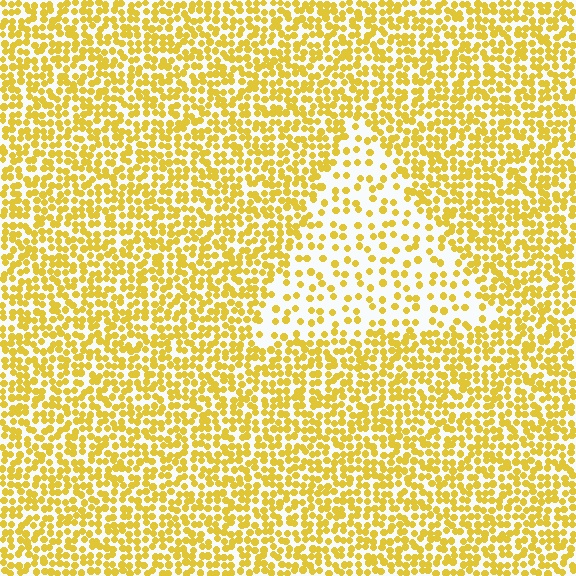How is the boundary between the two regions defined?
The boundary is defined by a change in element density (approximately 2.4x ratio). All elements are the same color, size, and shape.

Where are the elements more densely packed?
The elements are more densely packed outside the triangle boundary.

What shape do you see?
I see a triangle.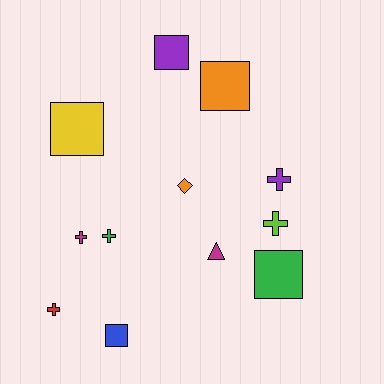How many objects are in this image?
There are 12 objects.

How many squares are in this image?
There are 5 squares.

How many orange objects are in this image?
There are 2 orange objects.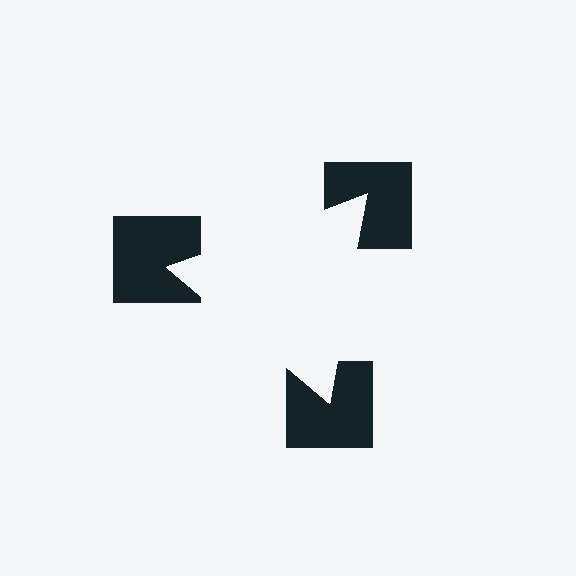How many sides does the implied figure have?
3 sides.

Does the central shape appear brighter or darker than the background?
It typically appears slightly brighter than the background, even though no actual brightness change is drawn.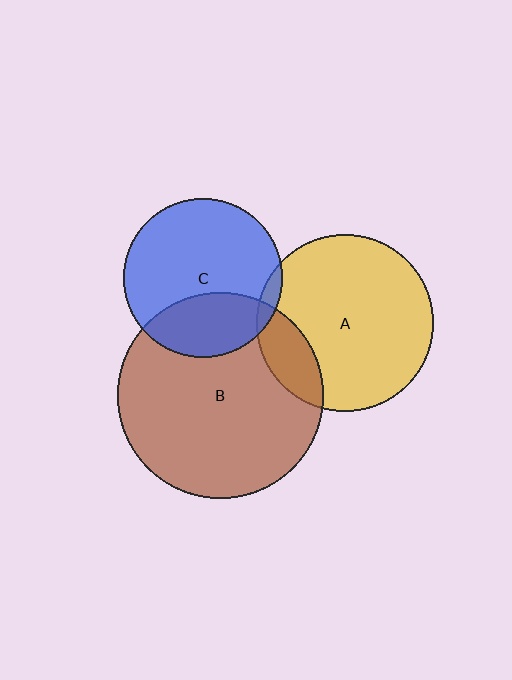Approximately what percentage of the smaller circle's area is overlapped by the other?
Approximately 15%.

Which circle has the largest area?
Circle B (brown).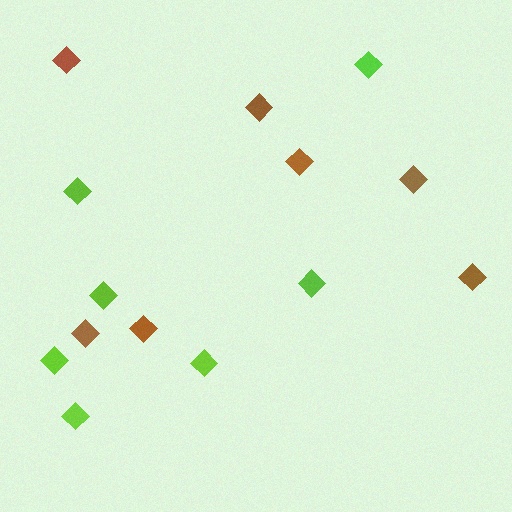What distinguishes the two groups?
There are 2 groups: one group of lime diamonds (7) and one group of brown diamonds (7).